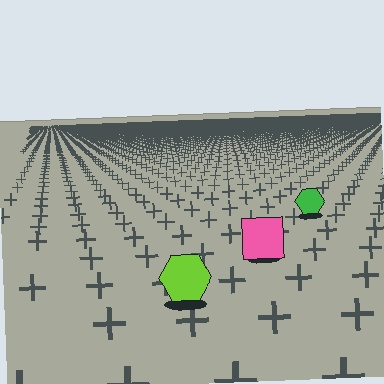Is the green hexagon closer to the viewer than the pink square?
No. The pink square is closer — you can tell from the texture gradient: the ground texture is coarser near it.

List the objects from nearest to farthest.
From nearest to farthest: the lime hexagon, the pink square, the green hexagon.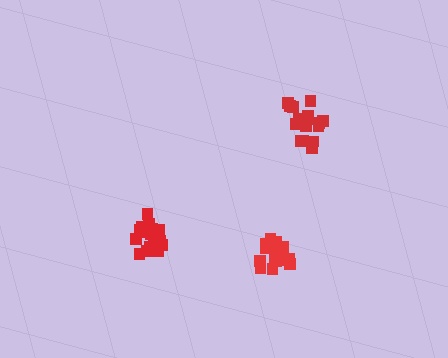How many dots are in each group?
Group 1: 17 dots, Group 2: 17 dots, Group 3: 18 dots (52 total).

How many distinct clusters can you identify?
There are 3 distinct clusters.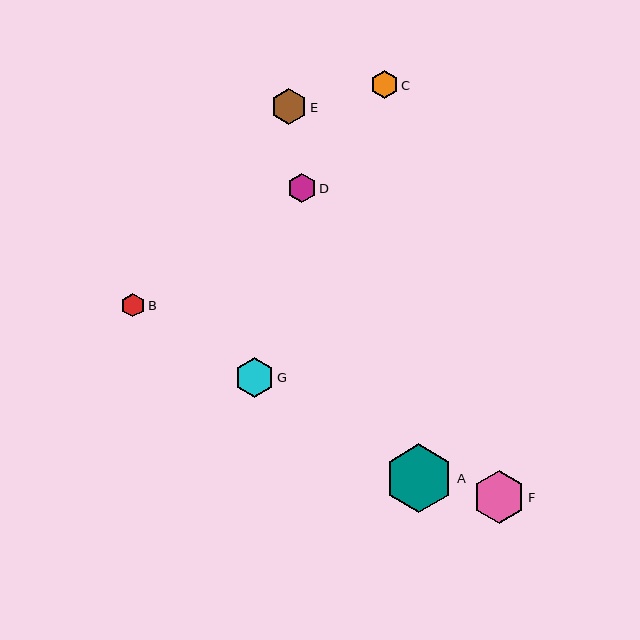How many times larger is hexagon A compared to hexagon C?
Hexagon A is approximately 2.5 times the size of hexagon C.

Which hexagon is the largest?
Hexagon A is the largest with a size of approximately 69 pixels.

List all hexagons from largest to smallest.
From largest to smallest: A, F, G, E, D, C, B.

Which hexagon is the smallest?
Hexagon B is the smallest with a size of approximately 24 pixels.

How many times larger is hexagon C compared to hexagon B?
Hexagon C is approximately 1.2 times the size of hexagon B.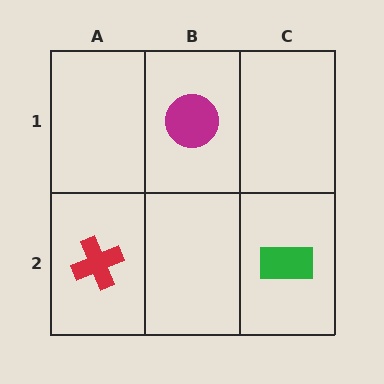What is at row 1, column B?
A magenta circle.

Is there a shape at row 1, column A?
No, that cell is empty.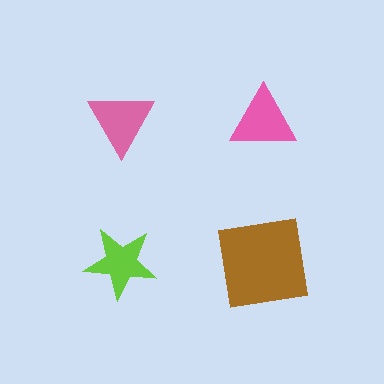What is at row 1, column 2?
A pink triangle.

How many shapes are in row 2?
2 shapes.